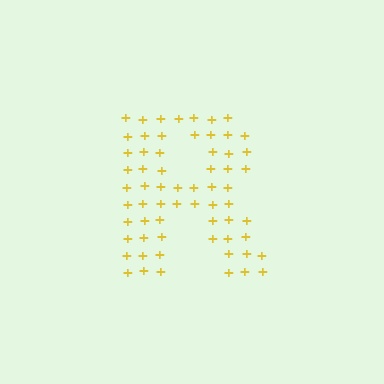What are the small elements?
The small elements are plus signs.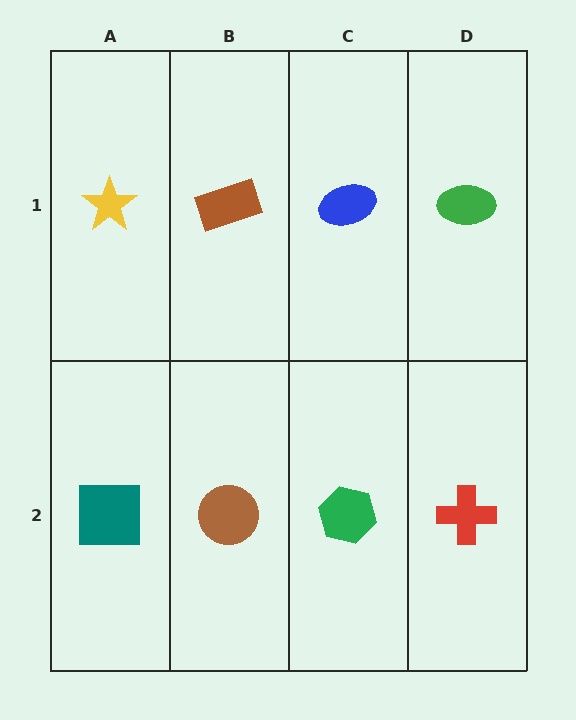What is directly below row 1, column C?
A green hexagon.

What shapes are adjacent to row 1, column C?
A green hexagon (row 2, column C), a brown rectangle (row 1, column B), a green ellipse (row 1, column D).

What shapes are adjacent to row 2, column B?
A brown rectangle (row 1, column B), a teal square (row 2, column A), a green hexagon (row 2, column C).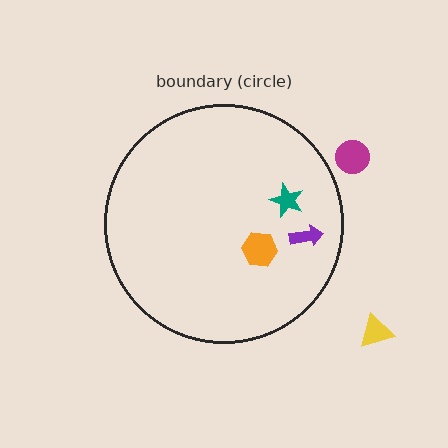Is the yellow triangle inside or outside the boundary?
Outside.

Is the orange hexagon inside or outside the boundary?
Inside.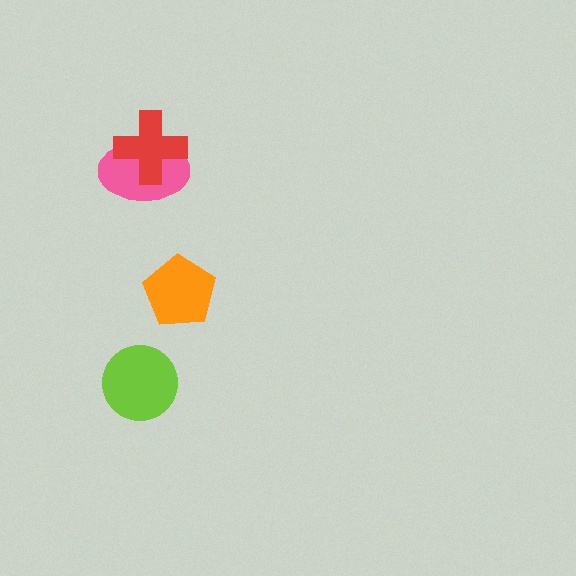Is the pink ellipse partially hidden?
Yes, it is partially covered by another shape.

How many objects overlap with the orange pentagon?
0 objects overlap with the orange pentagon.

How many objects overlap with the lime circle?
0 objects overlap with the lime circle.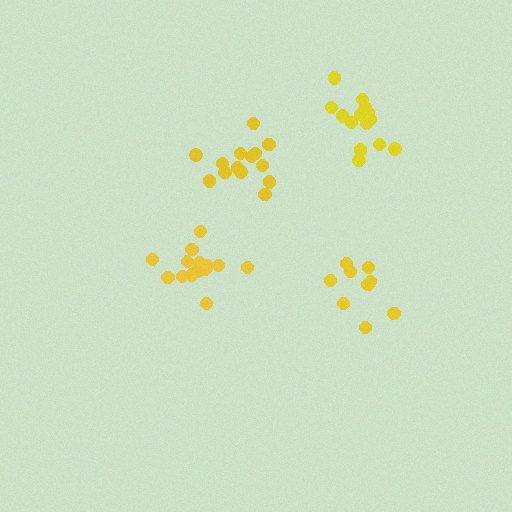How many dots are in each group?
Group 1: 15 dots, Group 2: 9 dots, Group 3: 15 dots, Group 4: 14 dots (53 total).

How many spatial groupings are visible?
There are 4 spatial groupings.